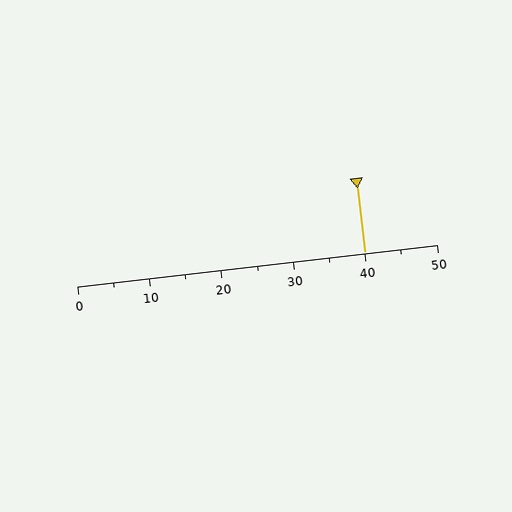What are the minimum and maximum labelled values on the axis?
The axis runs from 0 to 50.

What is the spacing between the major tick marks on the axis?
The major ticks are spaced 10 apart.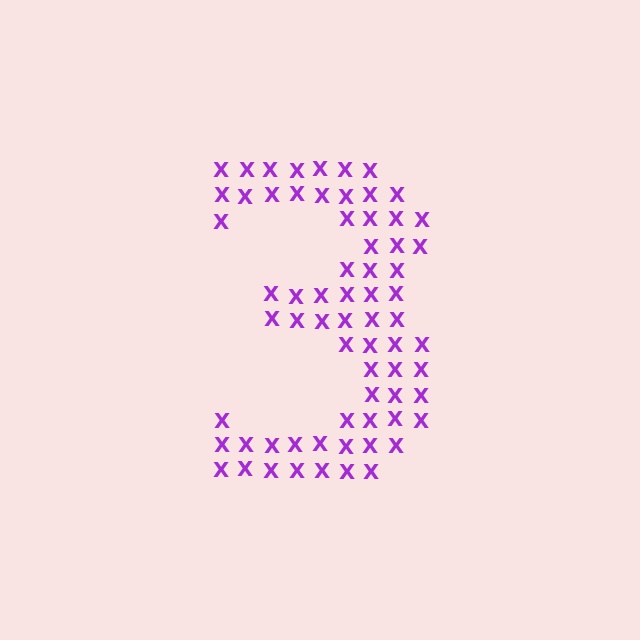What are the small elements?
The small elements are letter X's.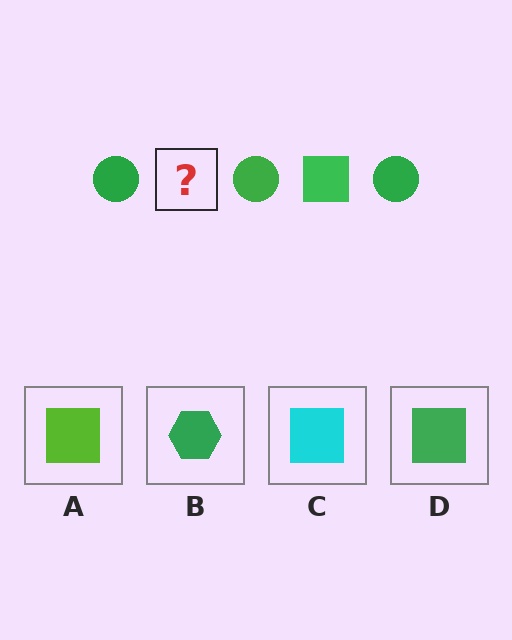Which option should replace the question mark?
Option D.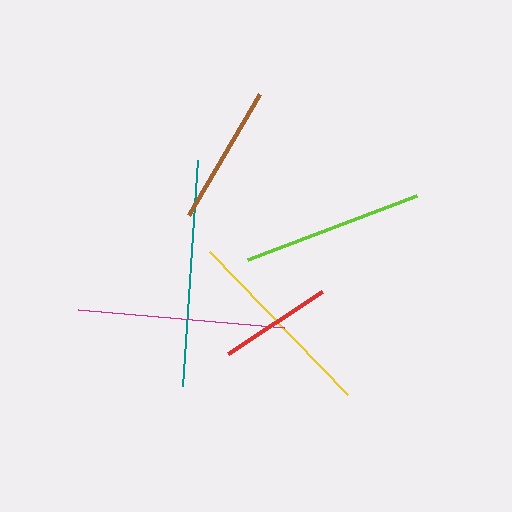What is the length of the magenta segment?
The magenta segment is approximately 206 pixels long.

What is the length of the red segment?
The red segment is approximately 112 pixels long.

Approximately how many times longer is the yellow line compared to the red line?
The yellow line is approximately 1.8 times the length of the red line.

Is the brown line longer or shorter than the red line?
The brown line is longer than the red line.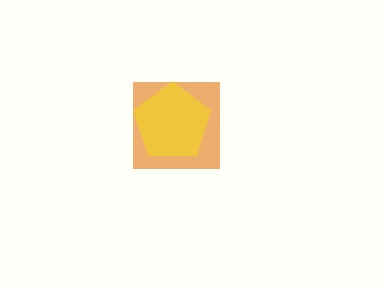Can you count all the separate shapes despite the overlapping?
Yes, there are 2 separate shapes.